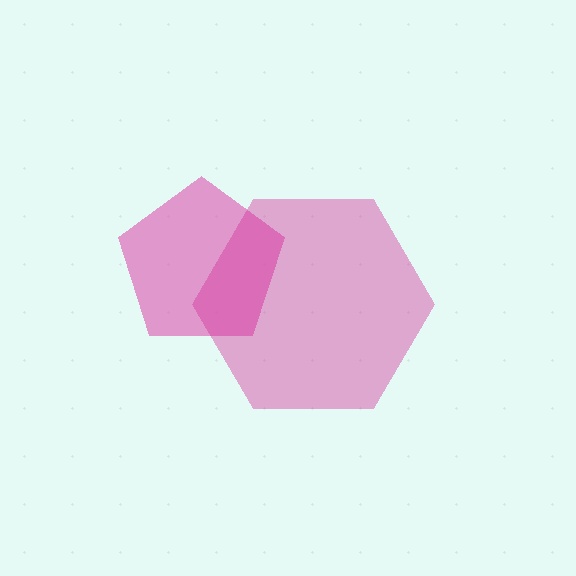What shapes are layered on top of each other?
The layered shapes are: a pink pentagon, a magenta hexagon.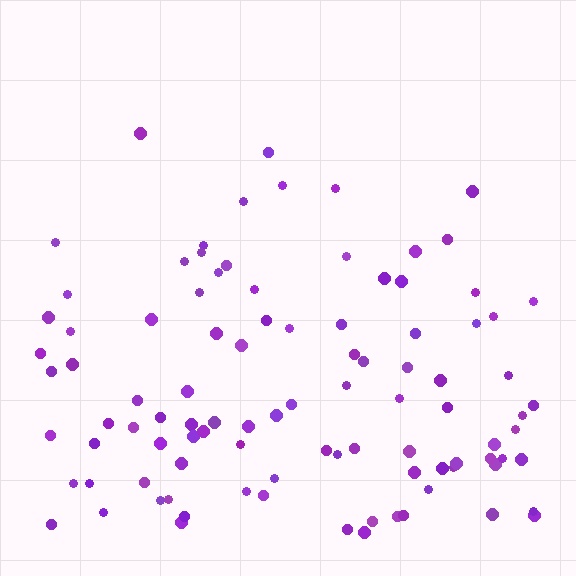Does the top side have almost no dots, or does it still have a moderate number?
Still a moderate number, just noticeably fewer than the bottom.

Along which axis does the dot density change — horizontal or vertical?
Vertical.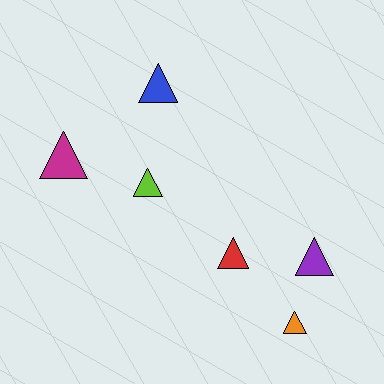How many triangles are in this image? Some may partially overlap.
There are 6 triangles.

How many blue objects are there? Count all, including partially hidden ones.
There is 1 blue object.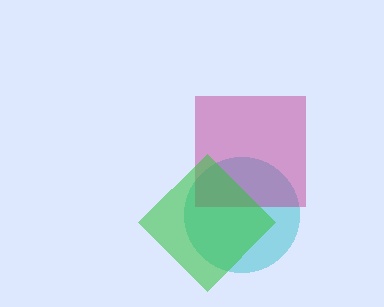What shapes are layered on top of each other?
The layered shapes are: a cyan circle, a magenta square, a green diamond.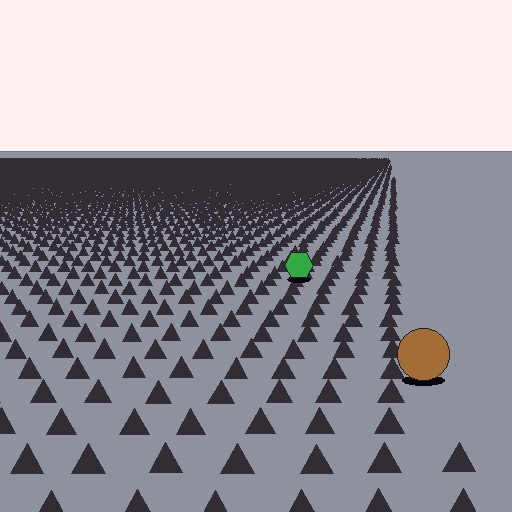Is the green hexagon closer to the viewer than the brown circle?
No. The brown circle is closer — you can tell from the texture gradient: the ground texture is coarser near it.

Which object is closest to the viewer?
The brown circle is closest. The texture marks near it are larger and more spread out.